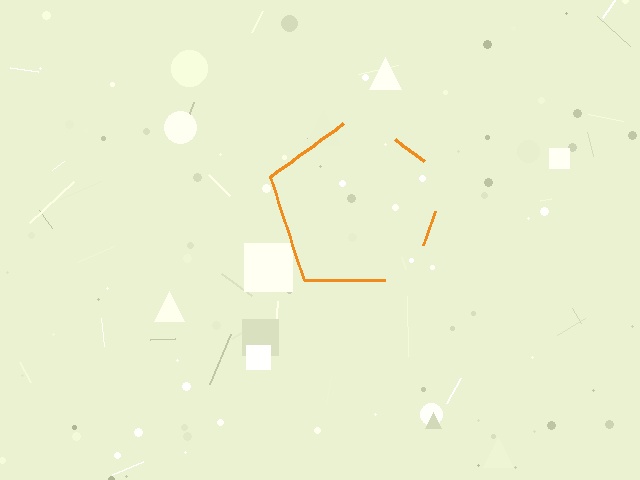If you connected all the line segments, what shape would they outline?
They would outline a pentagon.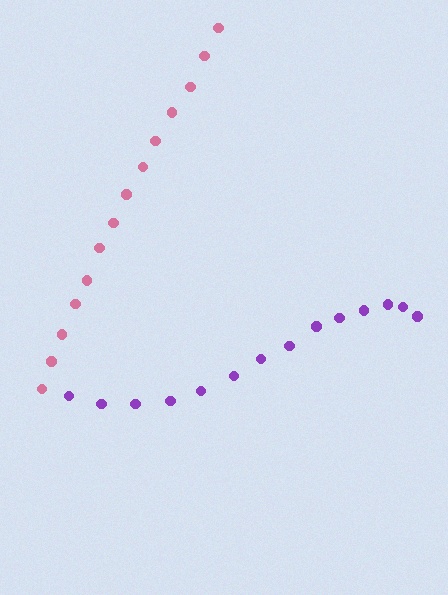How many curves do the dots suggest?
There are 2 distinct paths.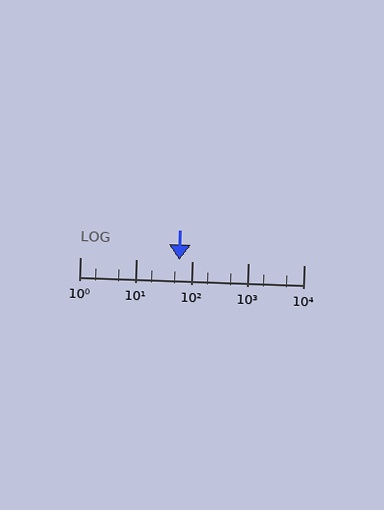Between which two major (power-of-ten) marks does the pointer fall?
The pointer is between 10 and 100.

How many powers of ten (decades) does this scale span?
The scale spans 4 decades, from 1 to 10000.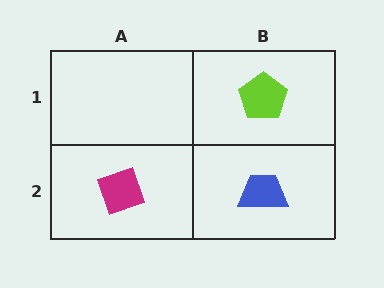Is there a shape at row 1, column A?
No, that cell is empty.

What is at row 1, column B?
A lime pentagon.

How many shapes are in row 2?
2 shapes.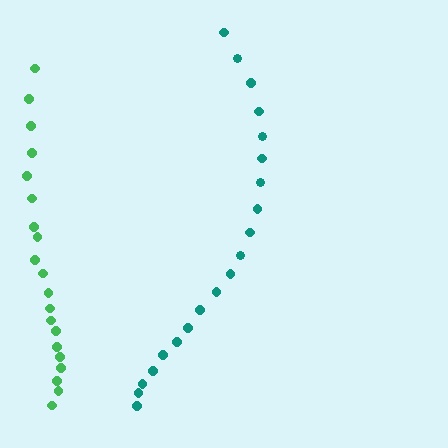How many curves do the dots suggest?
There are 2 distinct paths.